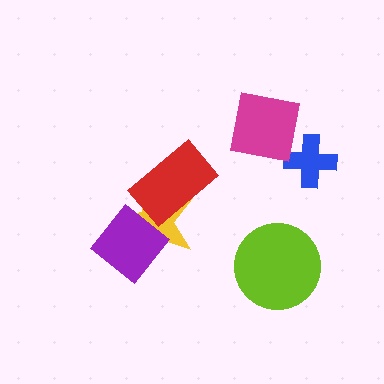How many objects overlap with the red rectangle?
1 object overlaps with the red rectangle.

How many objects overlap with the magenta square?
1 object overlaps with the magenta square.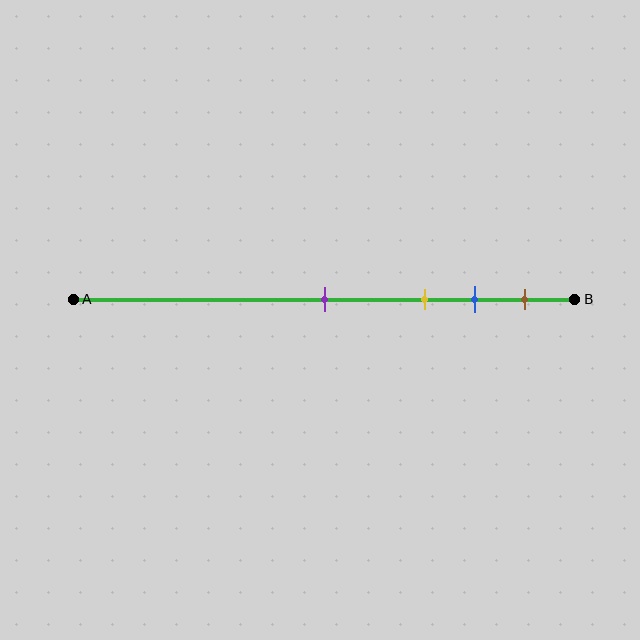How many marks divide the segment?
There are 4 marks dividing the segment.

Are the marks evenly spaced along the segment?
No, the marks are not evenly spaced.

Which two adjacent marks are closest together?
The blue and brown marks are the closest adjacent pair.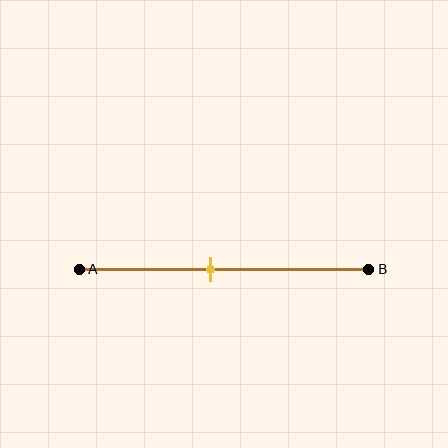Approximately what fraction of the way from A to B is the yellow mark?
The yellow mark is approximately 45% of the way from A to B.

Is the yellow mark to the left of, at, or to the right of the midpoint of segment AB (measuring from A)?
The yellow mark is to the left of the midpoint of segment AB.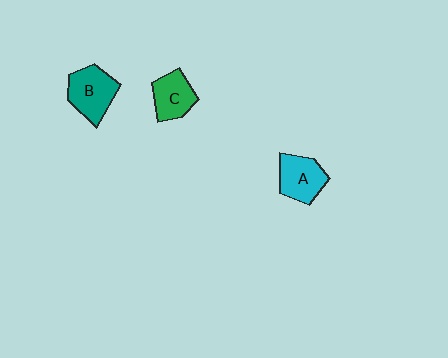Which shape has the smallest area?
Shape C (green).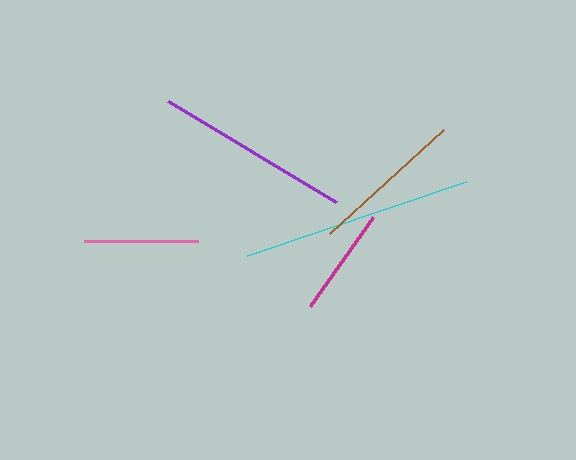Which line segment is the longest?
The cyan line is the longest at approximately 231 pixels.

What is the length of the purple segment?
The purple segment is approximately 196 pixels long.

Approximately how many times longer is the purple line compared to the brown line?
The purple line is approximately 1.3 times the length of the brown line.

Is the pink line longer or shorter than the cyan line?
The cyan line is longer than the pink line.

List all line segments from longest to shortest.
From longest to shortest: cyan, purple, brown, pink, magenta.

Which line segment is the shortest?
The magenta line is the shortest at approximately 109 pixels.